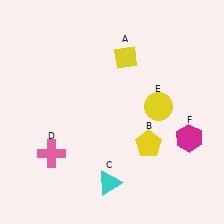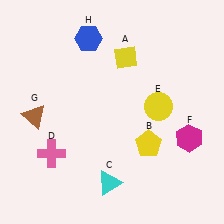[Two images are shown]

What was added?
A brown triangle (G), a blue hexagon (H) were added in Image 2.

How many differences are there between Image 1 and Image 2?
There are 2 differences between the two images.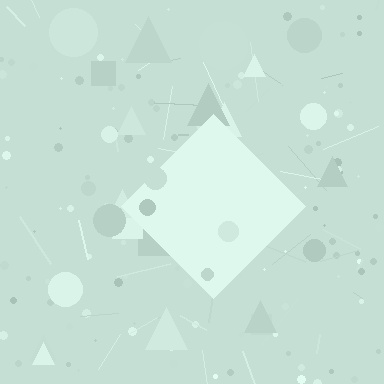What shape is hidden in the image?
A diamond is hidden in the image.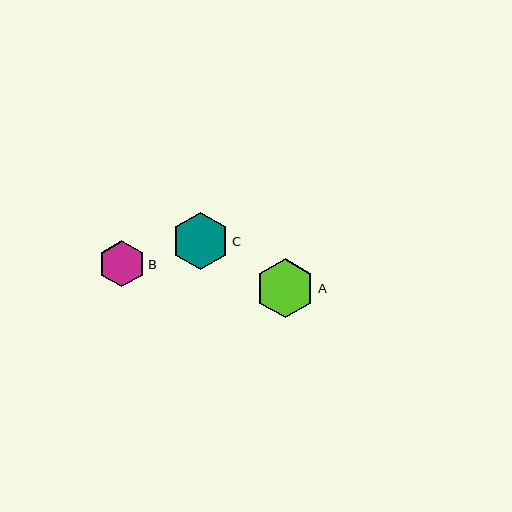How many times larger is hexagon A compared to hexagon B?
Hexagon A is approximately 1.3 times the size of hexagon B.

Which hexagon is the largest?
Hexagon A is the largest with a size of approximately 59 pixels.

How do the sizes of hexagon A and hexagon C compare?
Hexagon A and hexagon C are approximately the same size.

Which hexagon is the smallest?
Hexagon B is the smallest with a size of approximately 46 pixels.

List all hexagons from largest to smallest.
From largest to smallest: A, C, B.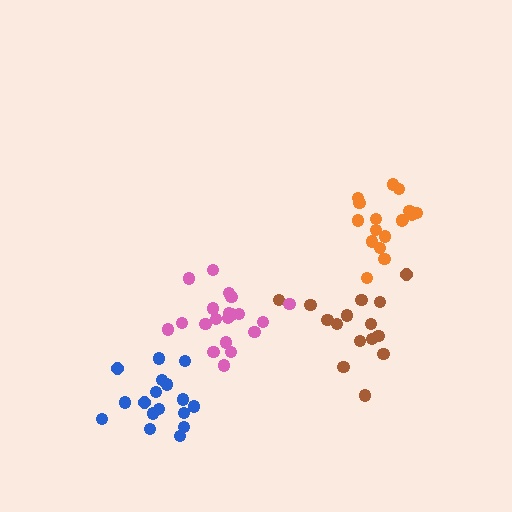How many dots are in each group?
Group 1: 15 dots, Group 2: 20 dots, Group 3: 17 dots, Group 4: 18 dots (70 total).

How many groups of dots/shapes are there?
There are 4 groups.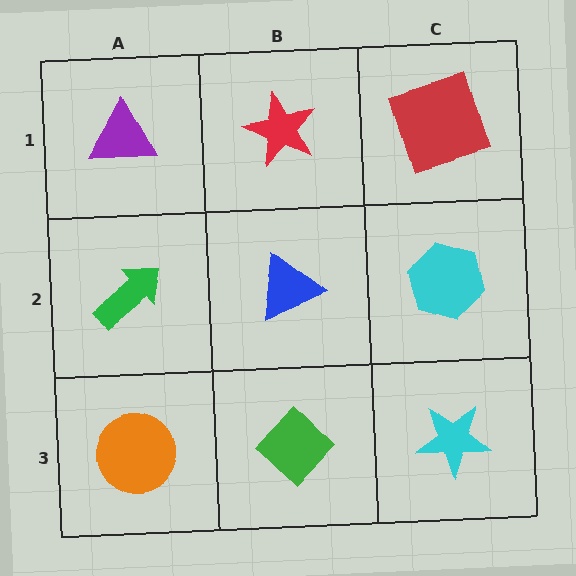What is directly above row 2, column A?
A purple triangle.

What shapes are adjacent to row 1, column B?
A blue triangle (row 2, column B), a purple triangle (row 1, column A), a red square (row 1, column C).